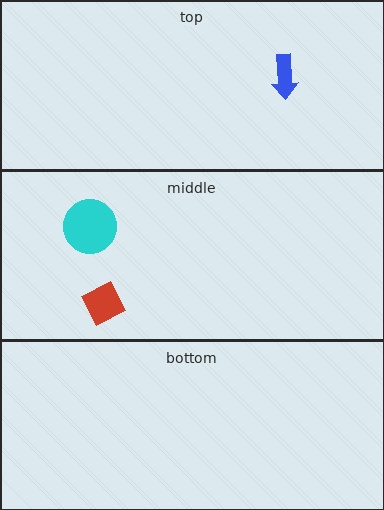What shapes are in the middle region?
The red diamond, the cyan circle.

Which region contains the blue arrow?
The top region.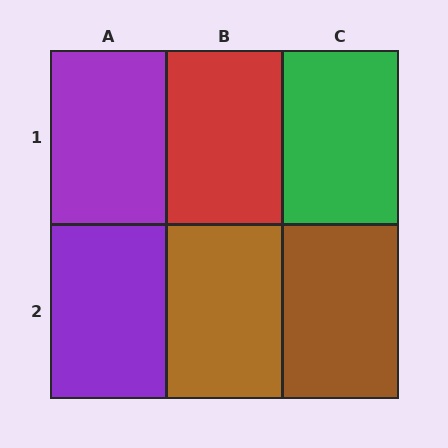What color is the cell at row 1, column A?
Purple.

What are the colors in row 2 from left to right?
Purple, brown, brown.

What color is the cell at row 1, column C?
Green.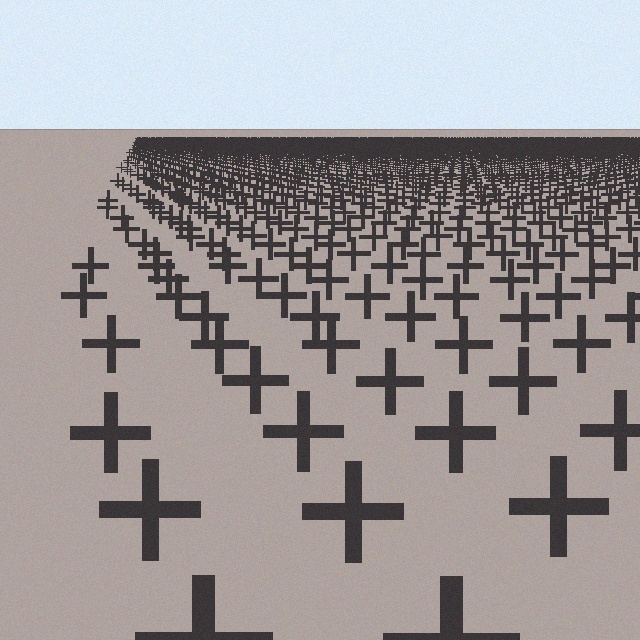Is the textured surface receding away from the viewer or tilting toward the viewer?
The surface is receding away from the viewer. Texture elements get smaller and denser toward the top.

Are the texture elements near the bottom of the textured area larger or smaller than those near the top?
Larger. Near the bottom, elements are closer to the viewer and appear at a bigger on-screen size.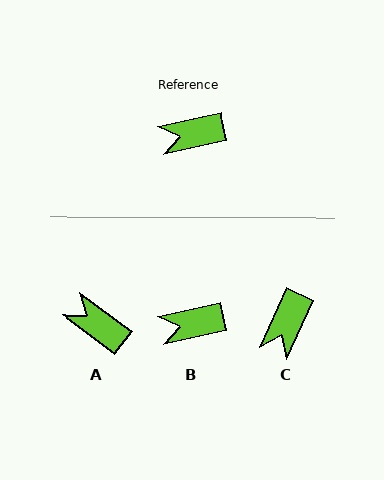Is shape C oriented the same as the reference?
No, it is off by about 53 degrees.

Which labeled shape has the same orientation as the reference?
B.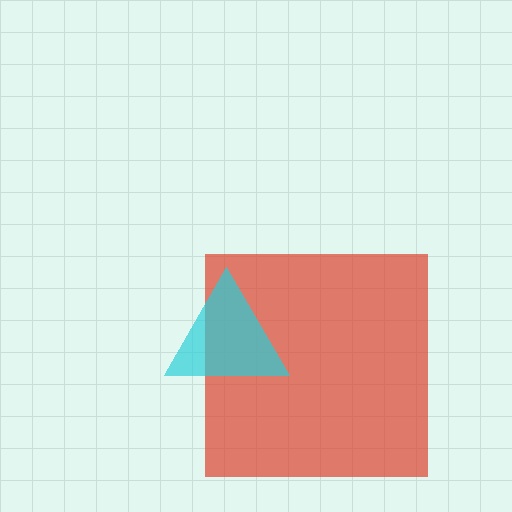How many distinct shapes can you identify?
There are 2 distinct shapes: a red square, a cyan triangle.